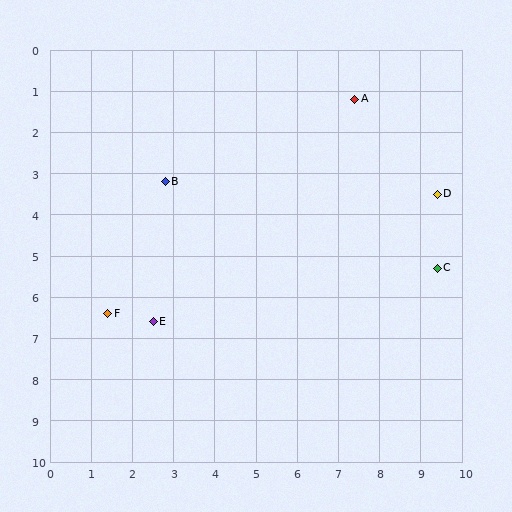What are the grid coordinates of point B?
Point B is at approximately (2.8, 3.2).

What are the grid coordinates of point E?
Point E is at approximately (2.5, 6.6).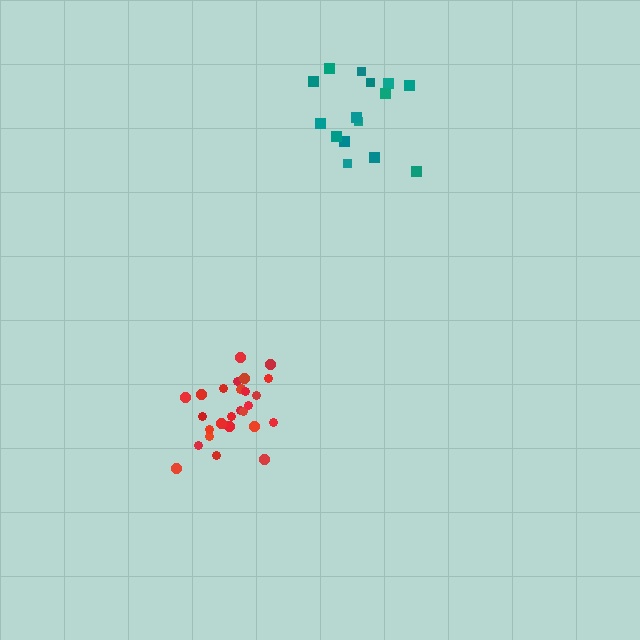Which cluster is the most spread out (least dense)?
Teal.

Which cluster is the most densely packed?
Red.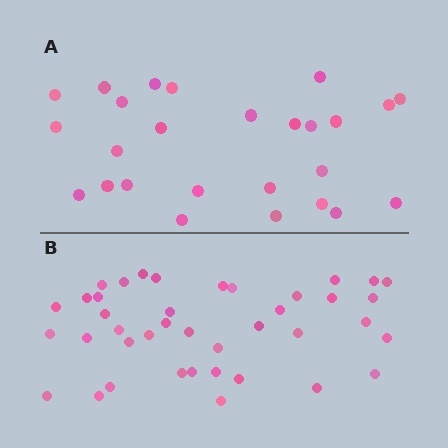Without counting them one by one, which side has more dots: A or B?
Region B (the bottom region) has more dots.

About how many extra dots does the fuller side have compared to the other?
Region B has approximately 15 more dots than region A.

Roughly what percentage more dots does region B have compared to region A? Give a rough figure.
About 55% more.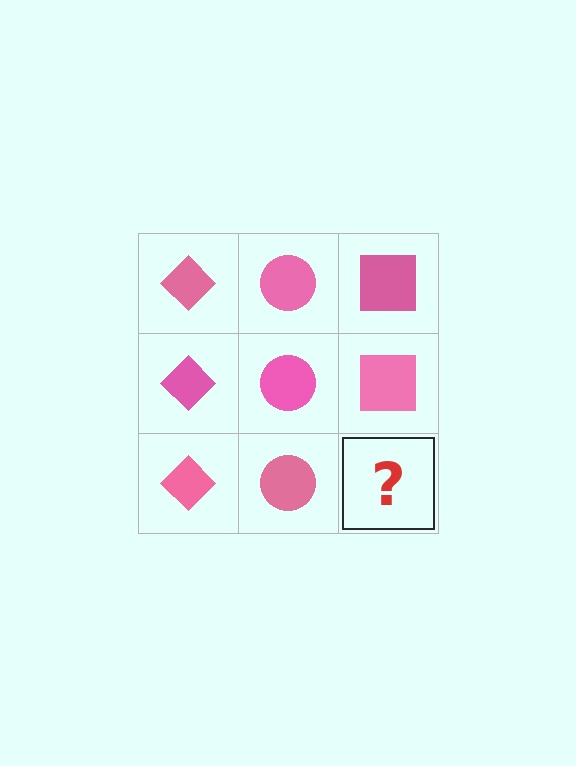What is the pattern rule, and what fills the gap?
The rule is that each column has a consistent shape. The gap should be filled with a pink square.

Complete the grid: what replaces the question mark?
The question mark should be replaced with a pink square.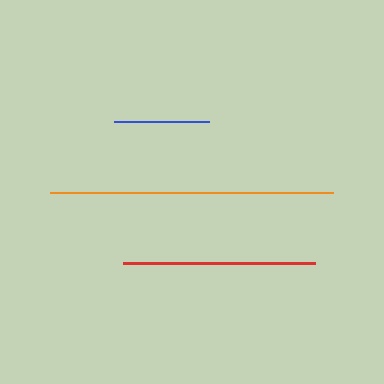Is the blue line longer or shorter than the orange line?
The orange line is longer than the blue line.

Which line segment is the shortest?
The blue line is the shortest at approximately 94 pixels.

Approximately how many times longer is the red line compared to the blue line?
The red line is approximately 2.0 times the length of the blue line.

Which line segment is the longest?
The orange line is the longest at approximately 284 pixels.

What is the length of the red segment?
The red segment is approximately 193 pixels long.